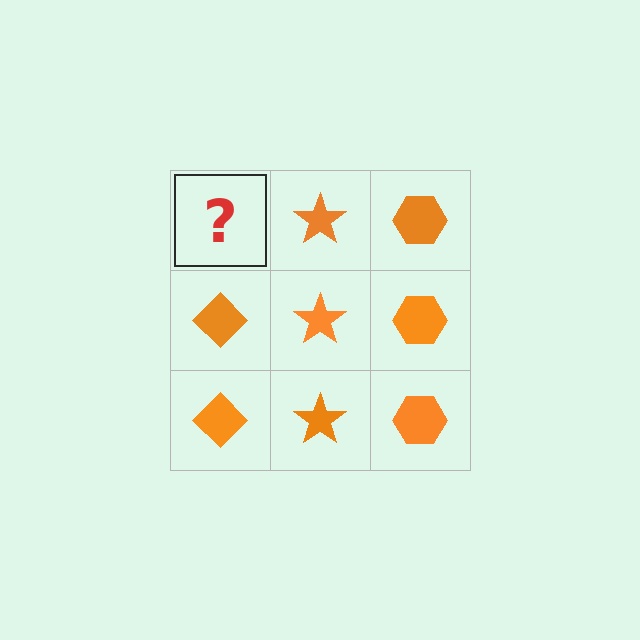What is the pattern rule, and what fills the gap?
The rule is that each column has a consistent shape. The gap should be filled with an orange diamond.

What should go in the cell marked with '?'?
The missing cell should contain an orange diamond.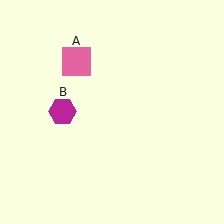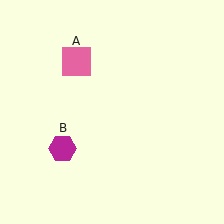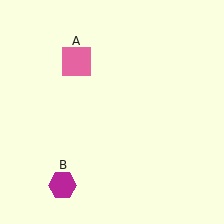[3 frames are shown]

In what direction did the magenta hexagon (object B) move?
The magenta hexagon (object B) moved down.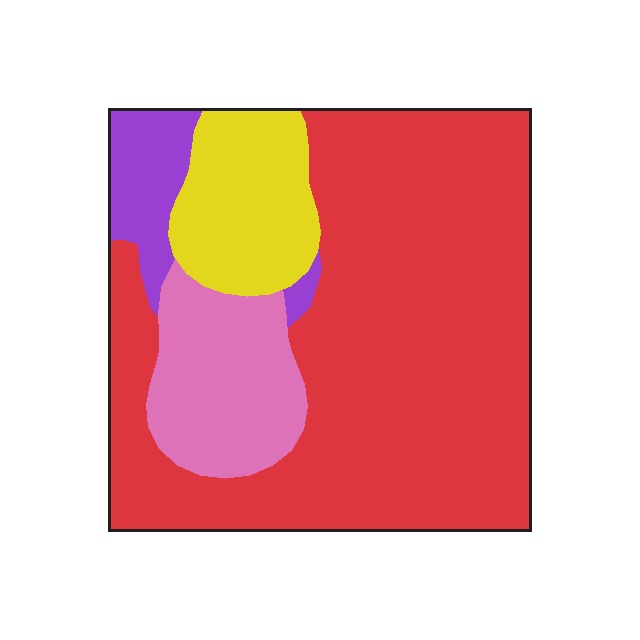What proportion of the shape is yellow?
Yellow covers 13% of the shape.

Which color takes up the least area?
Purple, at roughly 5%.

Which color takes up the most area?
Red, at roughly 65%.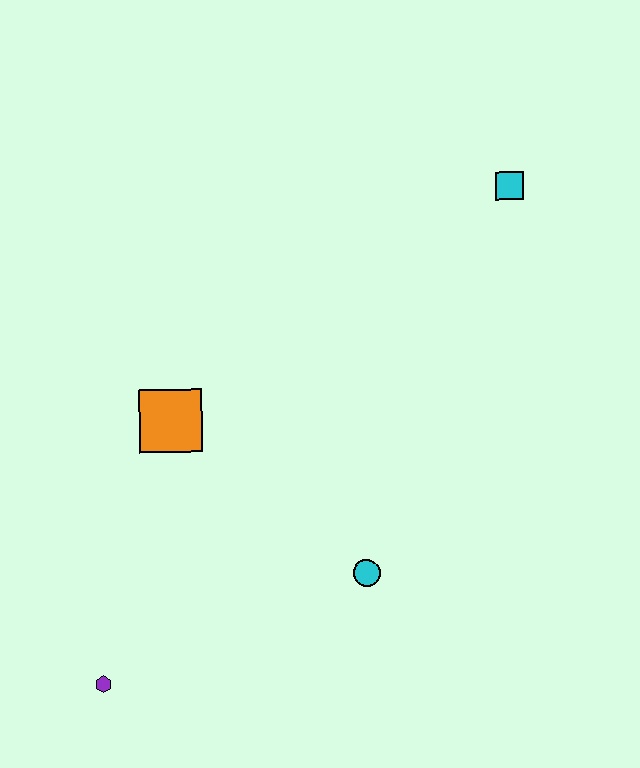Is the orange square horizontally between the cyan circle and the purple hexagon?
Yes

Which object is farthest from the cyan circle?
The cyan square is farthest from the cyan circle.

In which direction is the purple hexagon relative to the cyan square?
The purple hexagon is below the cyan square.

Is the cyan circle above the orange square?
No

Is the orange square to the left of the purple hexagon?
No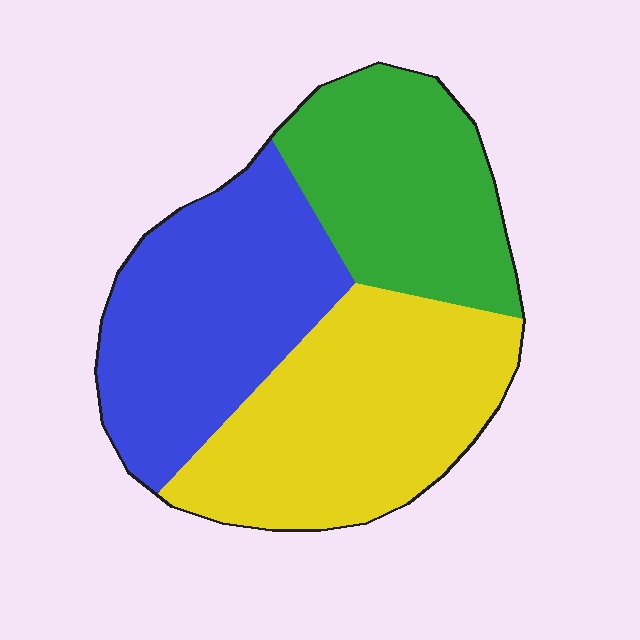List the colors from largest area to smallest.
From largest to smallest: yellow, blue, green.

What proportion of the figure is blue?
Blue covers about 35% of the figure.